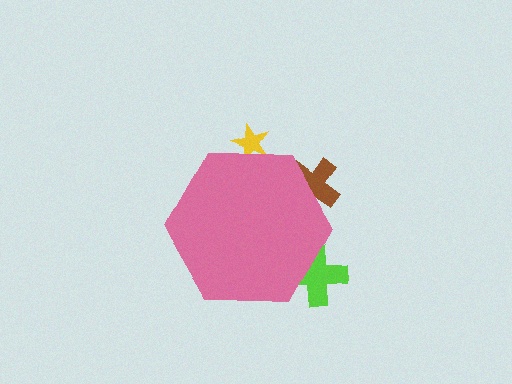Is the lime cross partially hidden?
Yes, the lime cross is partially hidden behind the pink hexagon.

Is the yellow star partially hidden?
Yes, the yellow star is partially hidden behind the pink hexagon.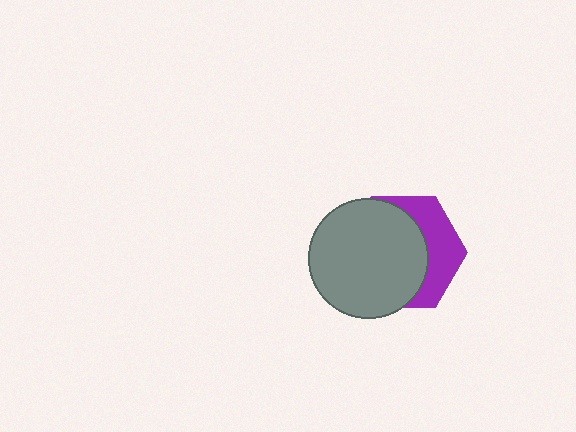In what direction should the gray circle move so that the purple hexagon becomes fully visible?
The gray circle should move left. That is the shortest direction to clear the overlap and leave the purple hexagon fully visible.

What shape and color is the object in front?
The object in front is a gray circle.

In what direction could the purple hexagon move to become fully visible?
The purple hexagon could move right. That would shift it out from behind the gray circle entirely.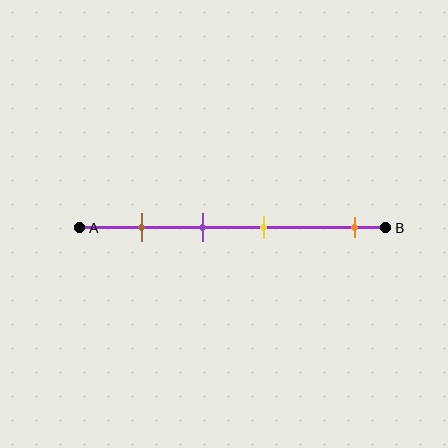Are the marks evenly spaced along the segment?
No, the marks are not evenly spaced.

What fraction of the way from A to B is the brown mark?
The brown mark is approximately 20% (0.2) of the way from A to B.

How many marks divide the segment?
There are 4 marks dividing the segment.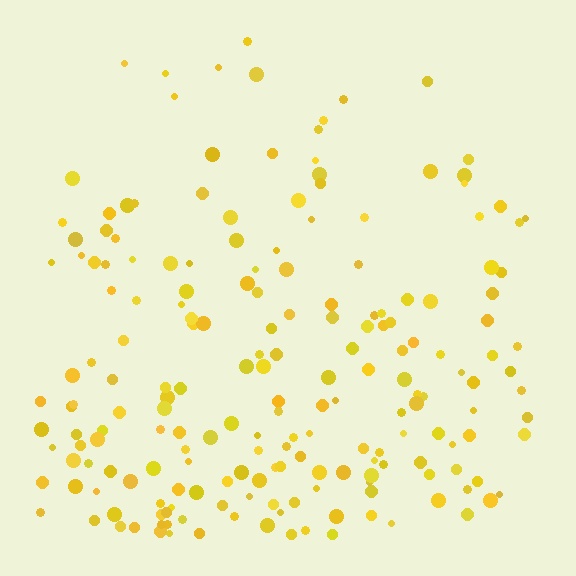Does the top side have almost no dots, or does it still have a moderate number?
Still a moderate number, just noticeably fewer than the bottom.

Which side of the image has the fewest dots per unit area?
The top.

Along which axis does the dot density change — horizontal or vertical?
Vertical.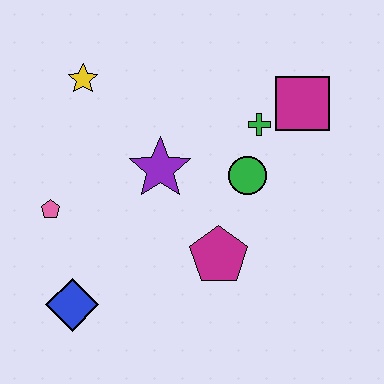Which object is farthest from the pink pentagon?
The magenta square is farthest from the pink pentagon.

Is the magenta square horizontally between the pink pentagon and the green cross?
No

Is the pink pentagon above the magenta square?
No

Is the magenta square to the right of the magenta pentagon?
Yes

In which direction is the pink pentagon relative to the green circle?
The pink pentagon is to the left of the green circle.